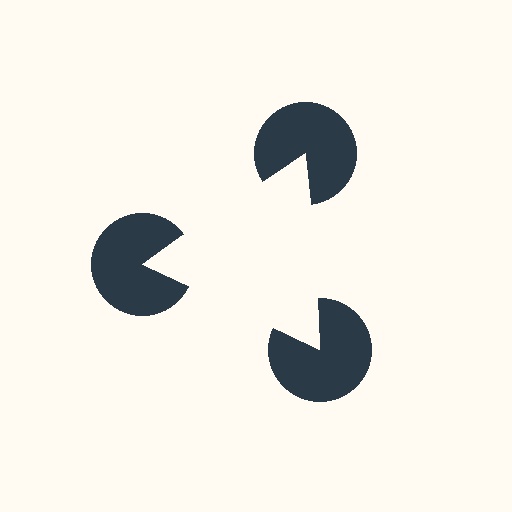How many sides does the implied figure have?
3 sides.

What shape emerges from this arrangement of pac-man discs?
An illusory triangle — its edges are inferred from the aligned wedge cuts in the pac-man discs, not physically drawn.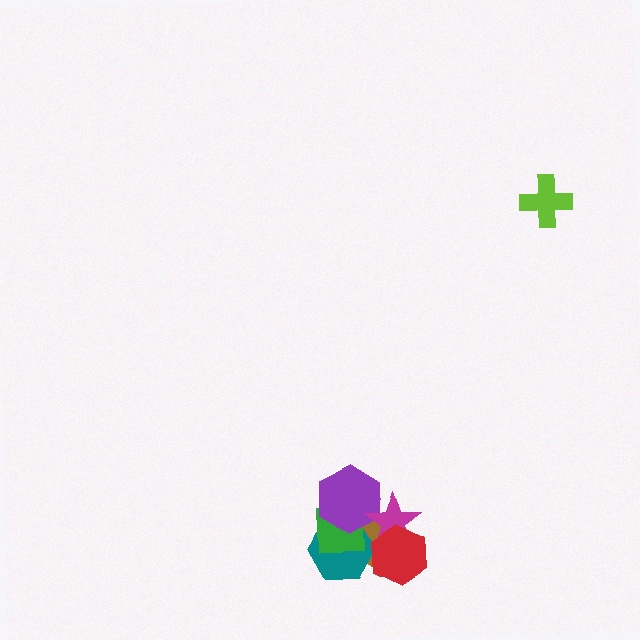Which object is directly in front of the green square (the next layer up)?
The purple hexagon is directly in front of the green square.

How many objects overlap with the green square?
4 objects overlap with the green square.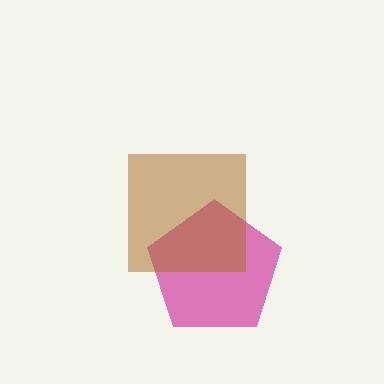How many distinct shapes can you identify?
There are 2 distinct shapes: a magenta pentagon, a brown square.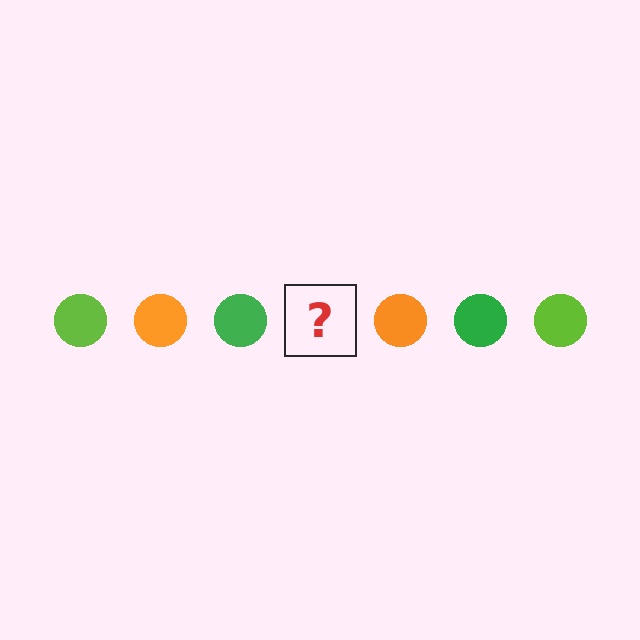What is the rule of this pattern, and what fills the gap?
The rule is that the pattern cycles through lime, orange, green circles. The gap should be filled with a lime circle.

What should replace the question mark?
The question mark should be replaced with a lime circle.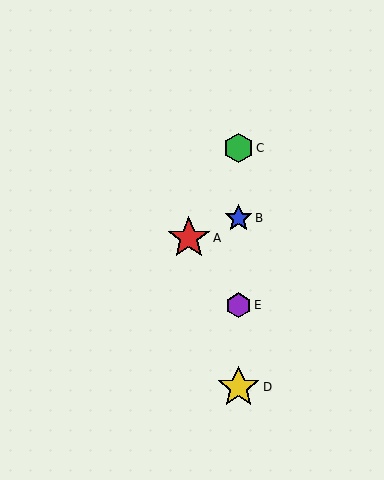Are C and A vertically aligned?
No, C is at x≈239 and A is at x≈189.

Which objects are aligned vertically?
Objects B, C, D, E are aligned vertically.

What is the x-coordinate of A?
Object A is at x≈189.